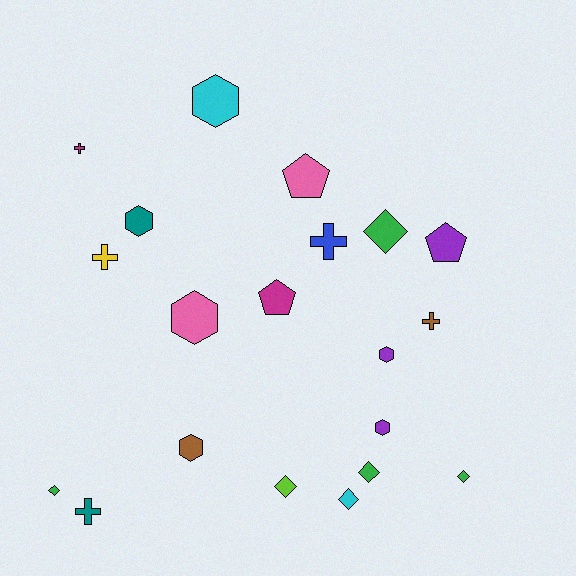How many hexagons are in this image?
There are 6 hexagons.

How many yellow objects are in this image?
There is 1 yellow object.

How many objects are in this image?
There are 20 objects.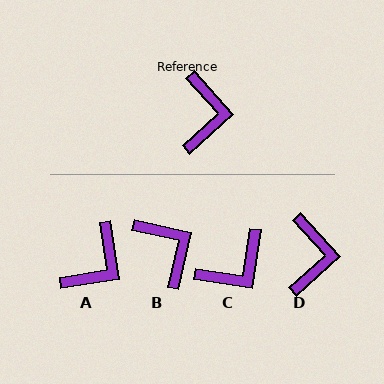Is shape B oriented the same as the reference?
No, it is off by about 36 degrees.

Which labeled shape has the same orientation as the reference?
D.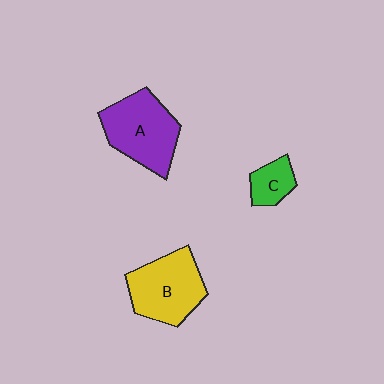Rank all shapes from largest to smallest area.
From largest to smallest: A (purple), B (yellow), C (green).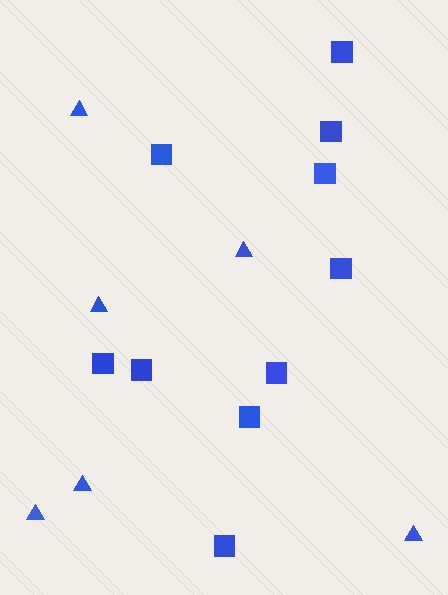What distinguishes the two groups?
There are 2 groups: one group of squares (10) and one group of triangles (6).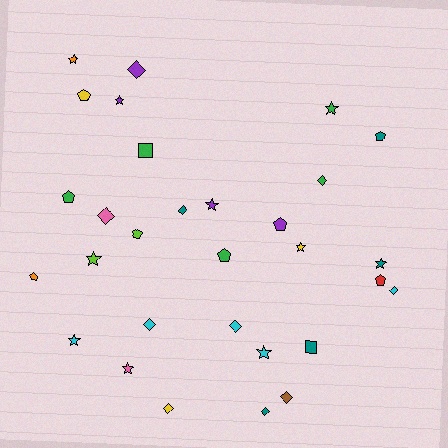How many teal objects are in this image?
There are 5 teal objects.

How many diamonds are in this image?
There are 10 diamonds.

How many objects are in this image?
There are 30 objects.